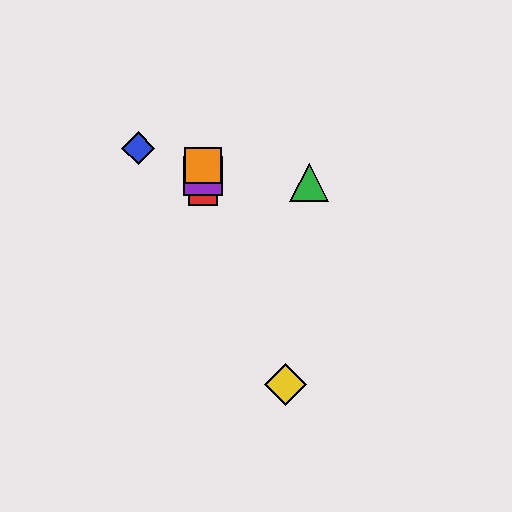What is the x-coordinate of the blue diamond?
The blue diamond is at x≈138.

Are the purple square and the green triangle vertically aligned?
No, the purple square is at x≈203 and the green triangle is at x≈309.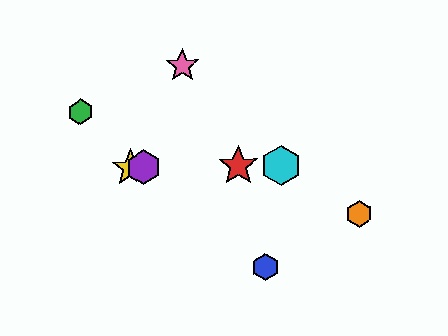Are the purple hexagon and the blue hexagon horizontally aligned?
No, the purple hexagon is at y≈168 and the blue hexagon is at y≈267.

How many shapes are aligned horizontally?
4 shapes (the red star, the yellow star, the purple hexagon, the cyan hexagon) are aligned horizontally.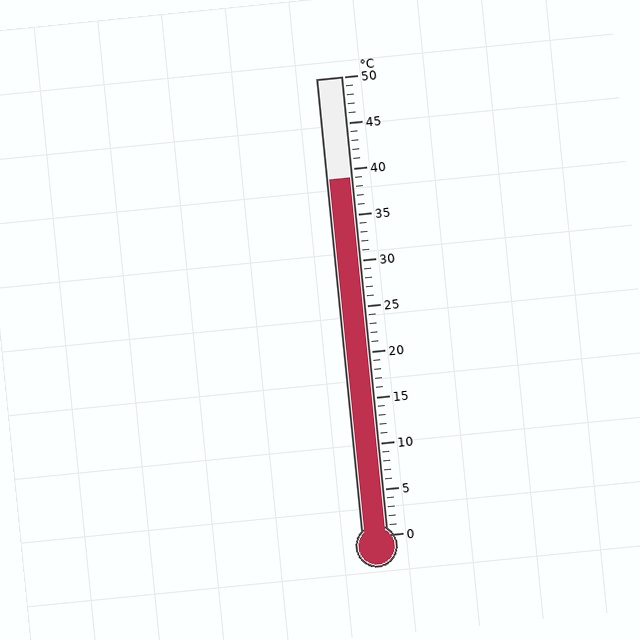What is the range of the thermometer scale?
The thermometer scale ranges from 0°C to 50°C.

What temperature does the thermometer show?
The thermometer shows approximately 39°C.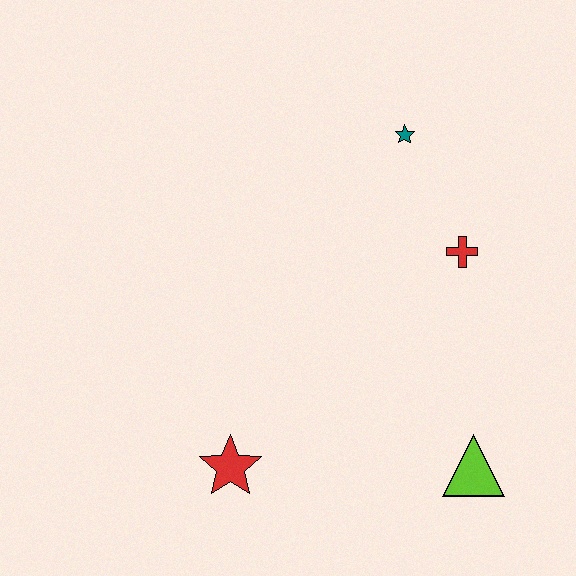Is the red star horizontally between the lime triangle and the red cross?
No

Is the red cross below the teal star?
Yes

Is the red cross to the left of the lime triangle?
Yes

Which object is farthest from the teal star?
The red star is farthest from the teal star.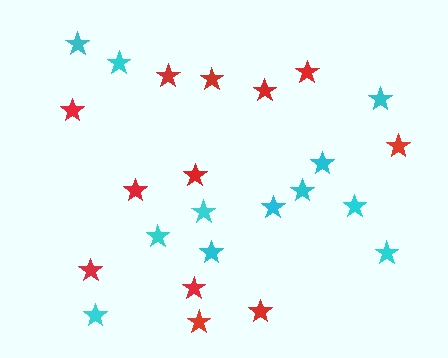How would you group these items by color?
There are 2 groups: one group of red stars (12) and one group of cyan stars (12).